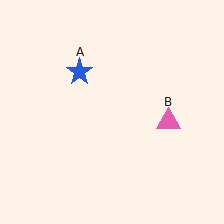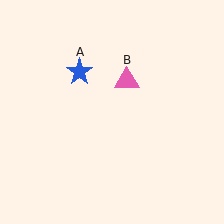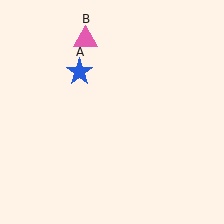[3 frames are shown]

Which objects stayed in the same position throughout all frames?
Blue star (object A) remained stationary.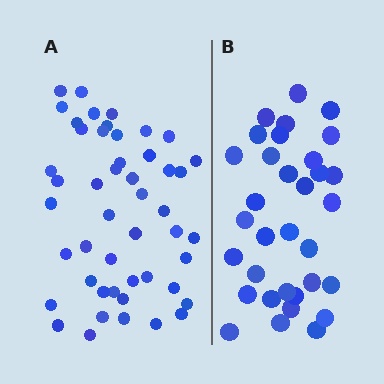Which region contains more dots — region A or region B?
Region A (the left region) has more dots.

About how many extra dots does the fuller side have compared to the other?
Region A has approximately 15 more dots than region B.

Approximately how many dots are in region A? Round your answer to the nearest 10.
About 50 dots. (The exact count is 48, which rounds to 50.)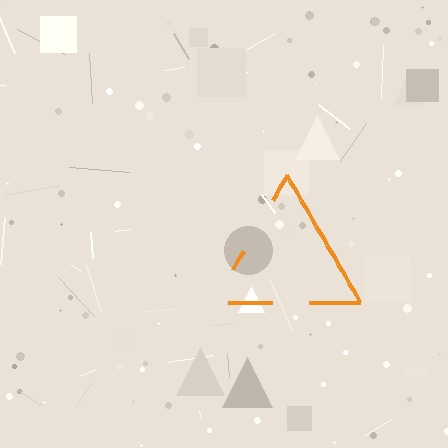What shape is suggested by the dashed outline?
The dashed outline suggests a triangle.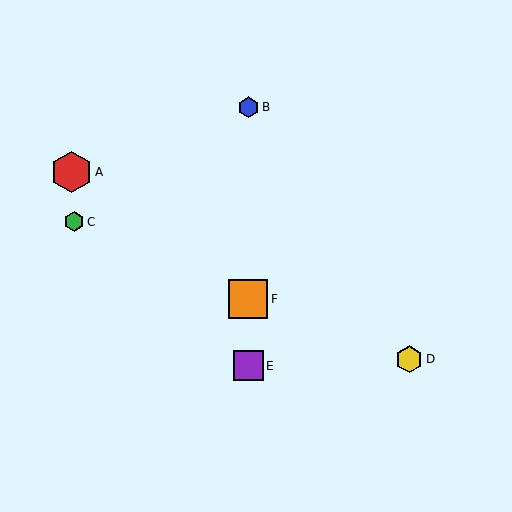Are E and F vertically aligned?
Yes, both are at x≈248.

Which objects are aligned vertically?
Objects B, E, F are aligned vertically.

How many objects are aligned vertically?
3 objects (B, E, F) are aligned vertically.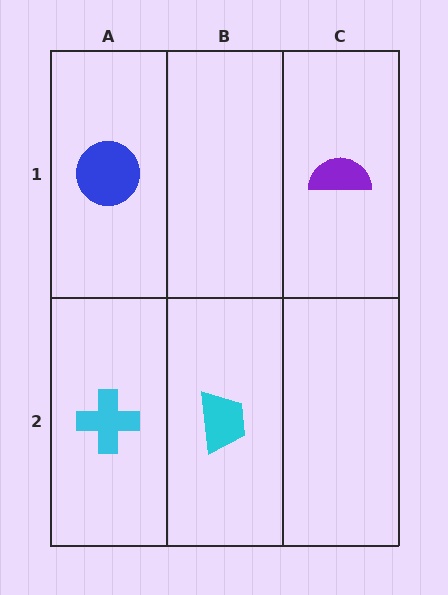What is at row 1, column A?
A blue circle.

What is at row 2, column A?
A cyan cross.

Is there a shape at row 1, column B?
No, that cell is empty.